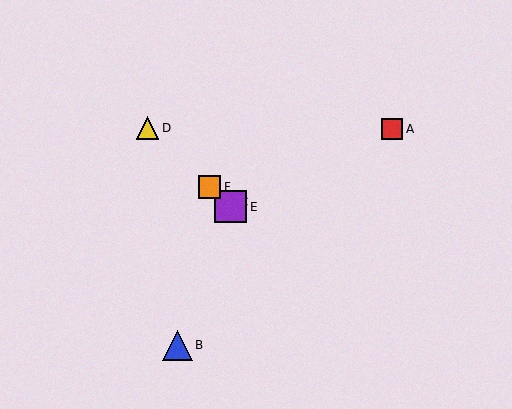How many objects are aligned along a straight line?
4 objects (C, D, E, F) are aligned along a straight line.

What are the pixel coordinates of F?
Object F is at (210, 187).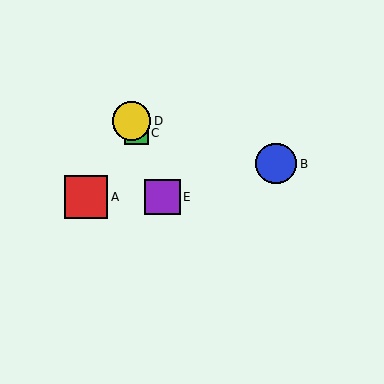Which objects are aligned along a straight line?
Objects C, D, E are aligned along a straight line.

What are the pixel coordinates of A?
Object A is at (86, 197).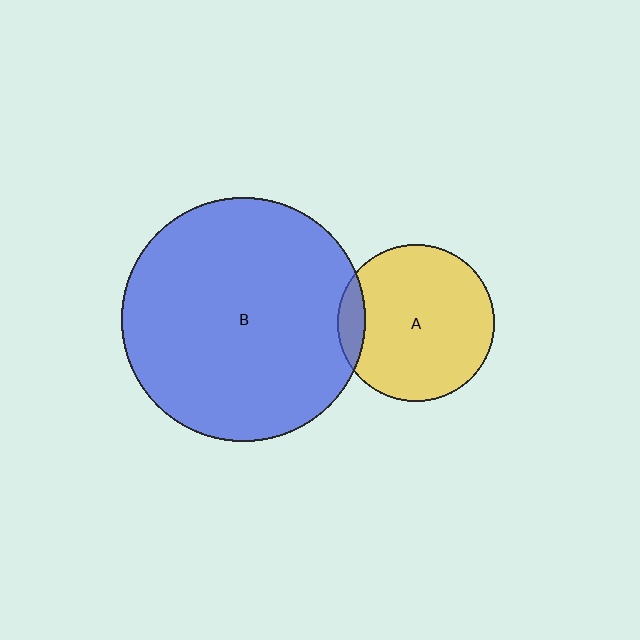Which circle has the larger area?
Circle B (blue).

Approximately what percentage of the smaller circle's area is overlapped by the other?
Approximately 10%.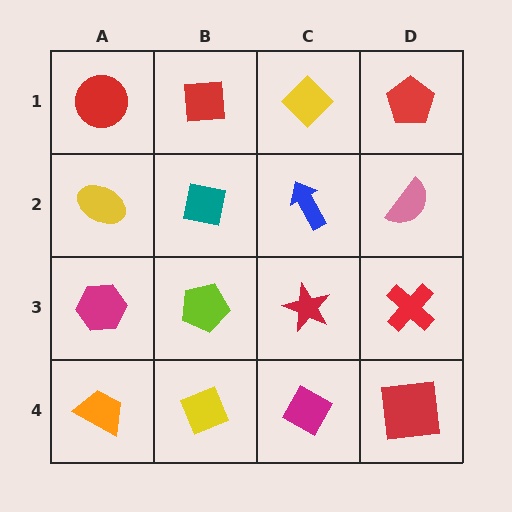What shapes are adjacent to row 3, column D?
A pink semicircle (row 2, column D), a red square (row 4, column D), a red star (row 3, column C).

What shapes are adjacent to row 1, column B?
A teal square (row 2, column B), a red circle (row 1, column A), a yellow diamond (row 1, column C).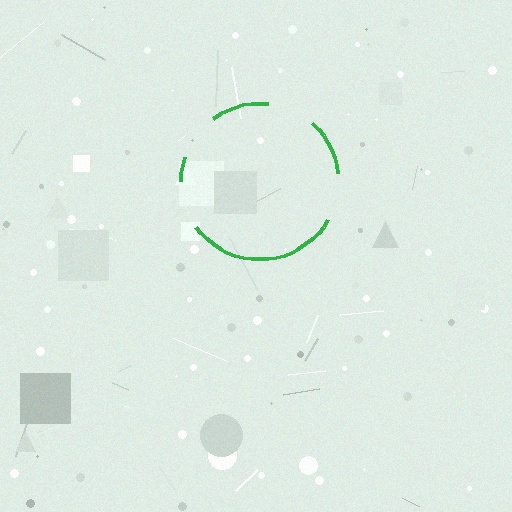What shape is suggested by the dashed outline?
The dashed outline suggests a circle.